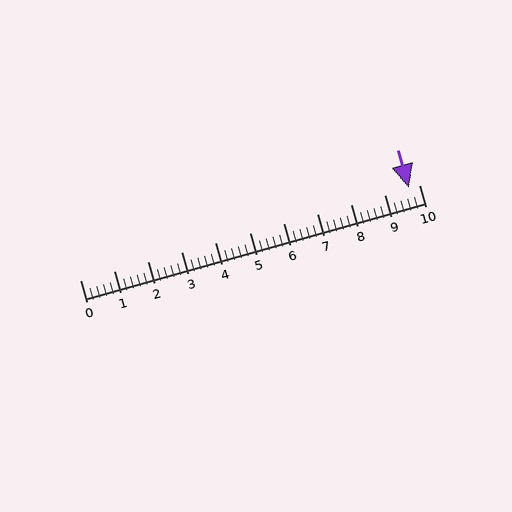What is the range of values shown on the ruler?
The ruler shows values from 0 to 10.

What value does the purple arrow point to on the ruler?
The purple arrow points to approximately 9.7.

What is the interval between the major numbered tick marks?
The major tick marks are spaced 1 units apart.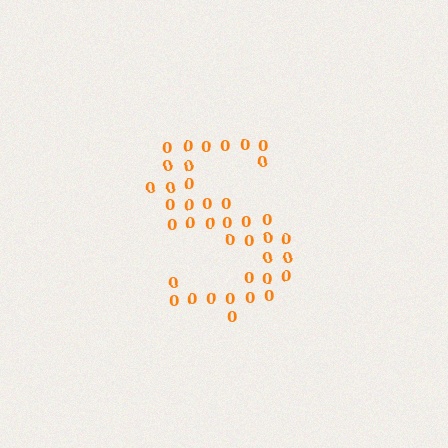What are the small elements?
The small elements are digit 0's.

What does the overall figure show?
The overall figure shows the letter S.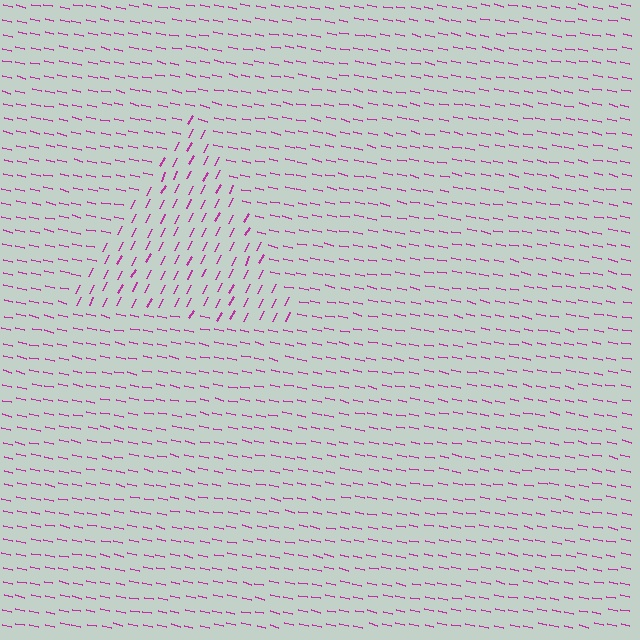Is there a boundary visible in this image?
Yes, there is a texture boundary formed by a change in line orientation.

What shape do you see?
I see a triangle.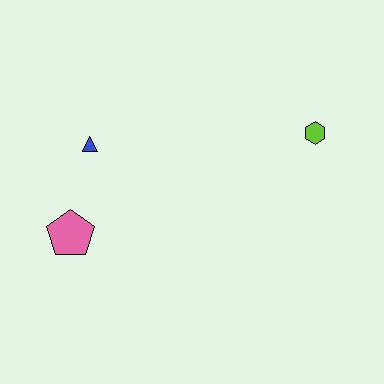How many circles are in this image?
There are no circles.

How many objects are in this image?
There are 3 objects.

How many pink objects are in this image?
There is 1 pink object.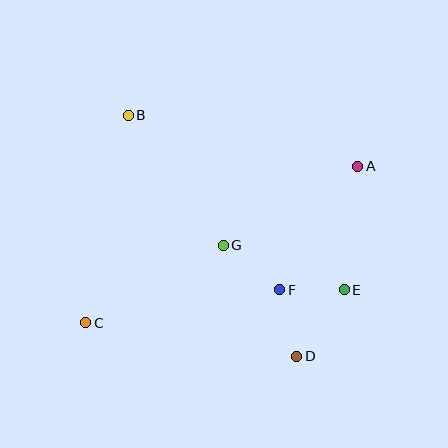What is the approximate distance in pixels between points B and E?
The distance between B and E is approximately 278 pixels.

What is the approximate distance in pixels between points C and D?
The distance between C and D is approximately 214 pixels.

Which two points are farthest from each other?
Points A and C are farthest from each other.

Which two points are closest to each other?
Points E and F are closest to each other.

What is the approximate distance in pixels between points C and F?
The distance between C and F is approximately 197 pixels.